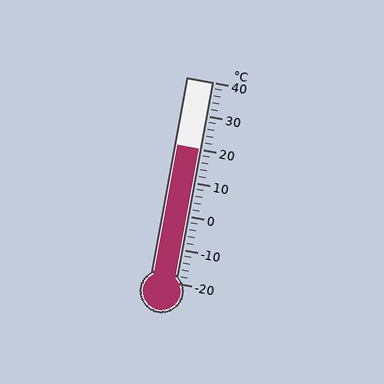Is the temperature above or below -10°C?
The temperature is above -10°C.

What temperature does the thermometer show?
The thermometer shows approximately 20°C.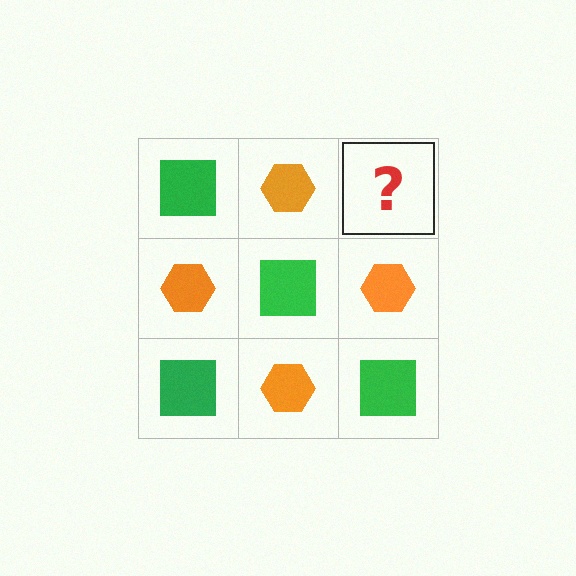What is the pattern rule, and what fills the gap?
The rule is that it alternates green square and orange hexagon in a checkerboard pattern. The gap should be filled with a green square.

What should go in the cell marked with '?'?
The missing cell should contain a green square.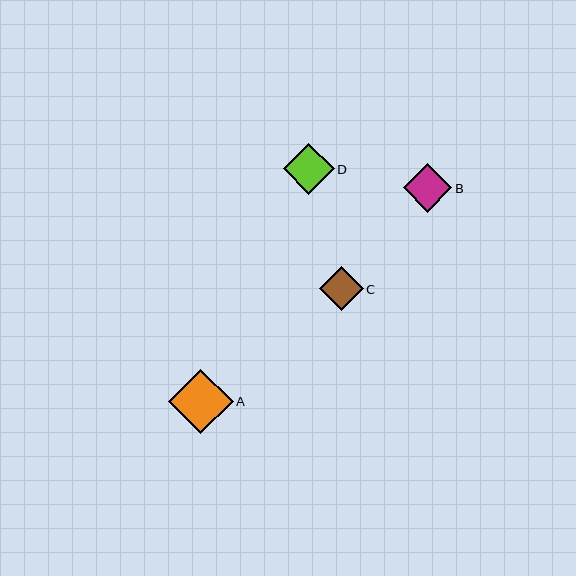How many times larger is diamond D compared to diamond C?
Diamond D is approximately 1.2 times the size of diamond C.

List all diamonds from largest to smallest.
From largest to smallest: A, D, B, C.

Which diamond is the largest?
Diamond A is the largest with a size of approximately 65 pixels.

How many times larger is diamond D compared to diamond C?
Diamond D is approximately 1.2 times the size of diamond C.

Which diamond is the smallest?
Diamond C is the smallest with a size of approximately 44 pixels.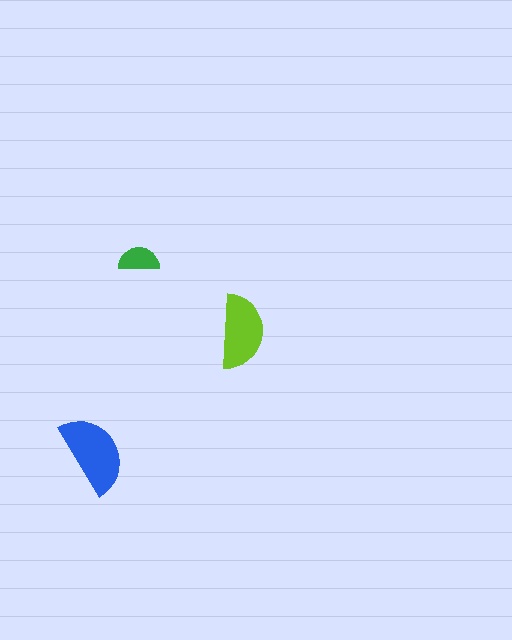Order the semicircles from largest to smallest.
the blue one, the lime one, the green one.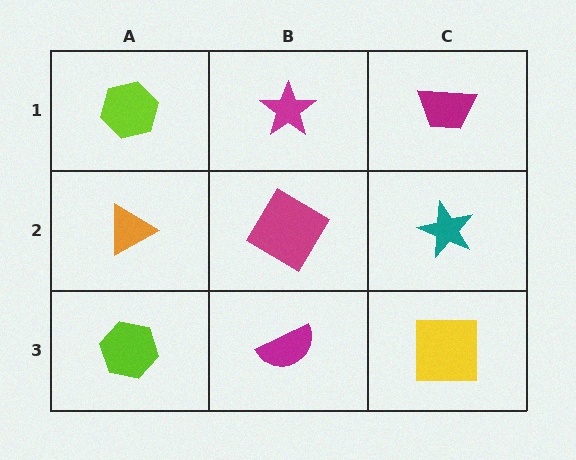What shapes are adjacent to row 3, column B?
A magenta diamond (row 2, column B), a lime hexagon (row 3, column A), a yellow square (row 3, column C).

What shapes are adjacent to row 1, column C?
A teal star (row 2, column C), a magenta star (row 1, column B).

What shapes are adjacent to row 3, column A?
An orange triangle (row 2, column A), a magenta semicircle (row 3, column B).